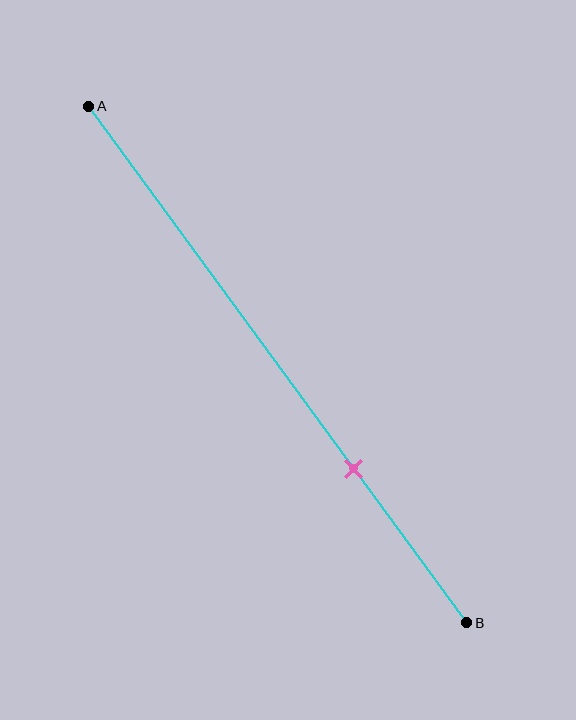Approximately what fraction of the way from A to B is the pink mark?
The pink mark is approximately 70% of the way from A to B.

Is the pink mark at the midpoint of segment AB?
No, the mark is at about 70% from A, not at the 50% midpoint.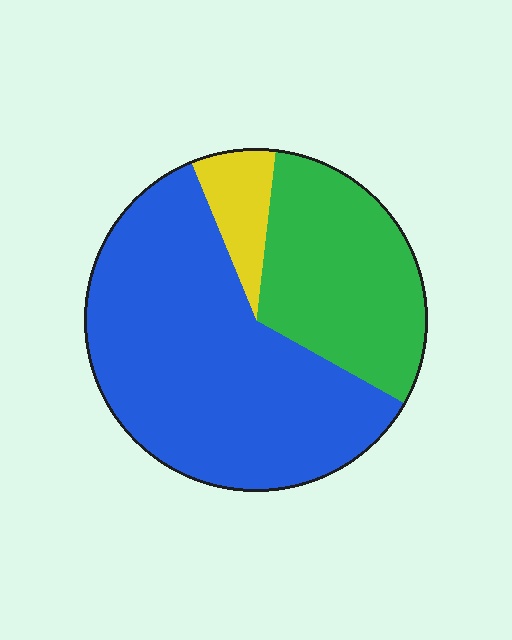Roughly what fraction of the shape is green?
Green takes up about one third (1/3) of the shape.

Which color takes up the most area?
Blue, at roughly 60%.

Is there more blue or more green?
Blue.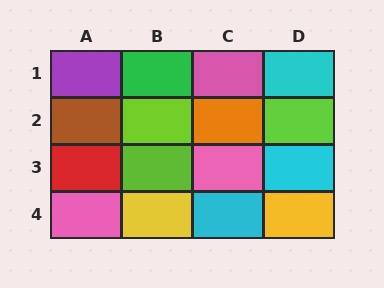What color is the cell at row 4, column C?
Cyan.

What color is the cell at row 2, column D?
Lime.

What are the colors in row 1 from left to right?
Purple, green, pink, cyan.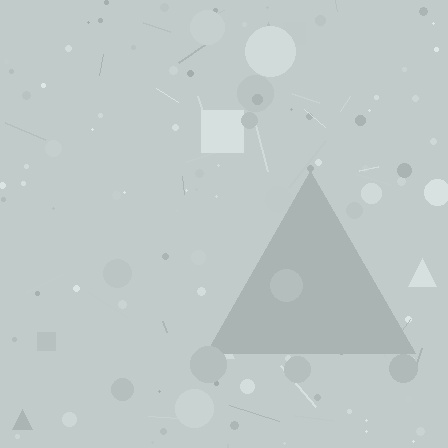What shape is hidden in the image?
A triangle is hidden in the image.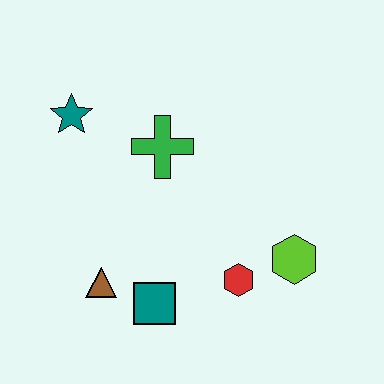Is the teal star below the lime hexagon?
No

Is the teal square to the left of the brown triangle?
No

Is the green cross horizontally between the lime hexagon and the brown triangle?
Yes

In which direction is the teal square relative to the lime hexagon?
The teal square is to the left of the lime hexagon.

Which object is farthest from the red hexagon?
The teal star is farthest from the red hexagon.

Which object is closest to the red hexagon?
The lime hexagon is closest to the red hexagon.